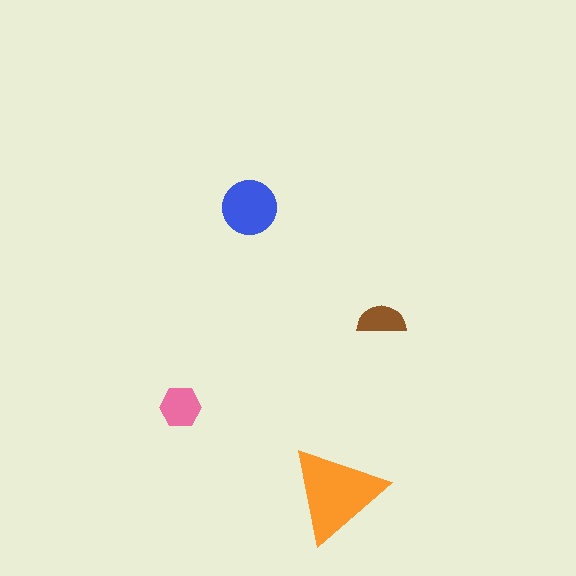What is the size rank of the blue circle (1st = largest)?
2nd.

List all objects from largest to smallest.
The orange triangle, the blue circle, the pink hexagon, the brown semicircle.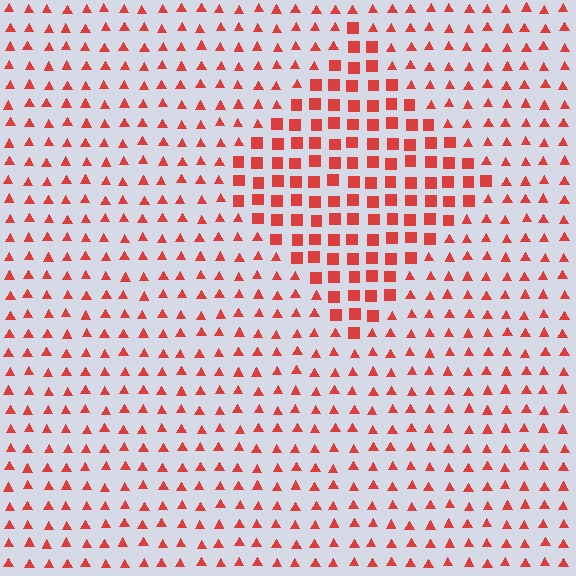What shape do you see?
I see a diamond.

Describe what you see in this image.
The image is filled with small red elements arranged in a uniform grid. A diamond-shaped region contains squares, while the surrounding area contains triangles. The boundary is defined purely by the change in element shape.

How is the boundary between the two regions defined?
The boundary is defined by a change in element shape: squares inside vs. triangles outside. All elements share the same color and spacing.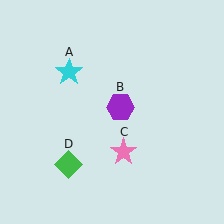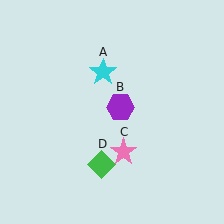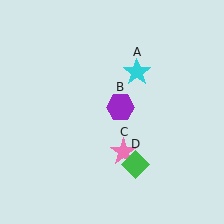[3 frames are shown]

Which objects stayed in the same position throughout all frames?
Purple hexagon (object B) and pink star (object C) remained stationary.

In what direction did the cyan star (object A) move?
The cyan star (object A) moved right.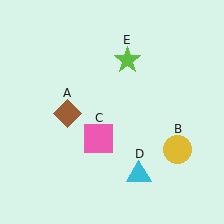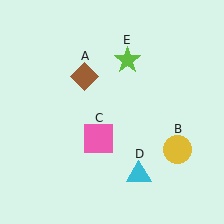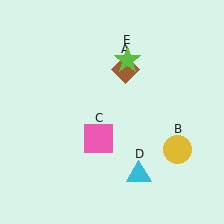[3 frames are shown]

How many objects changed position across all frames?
1 object changed position: brown diamond (object A).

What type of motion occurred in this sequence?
The brown diamond (object A) rotated clockwise around the center of the scene.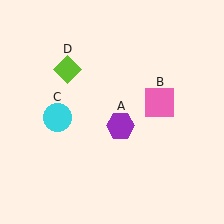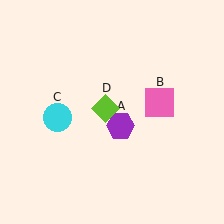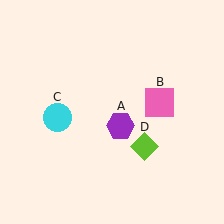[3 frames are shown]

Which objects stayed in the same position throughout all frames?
Purple hexagon (object A) and pink square (object B) and cyan circle (object C) remained stationary.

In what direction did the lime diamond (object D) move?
The lime diamond (object D) moved down and to the right.